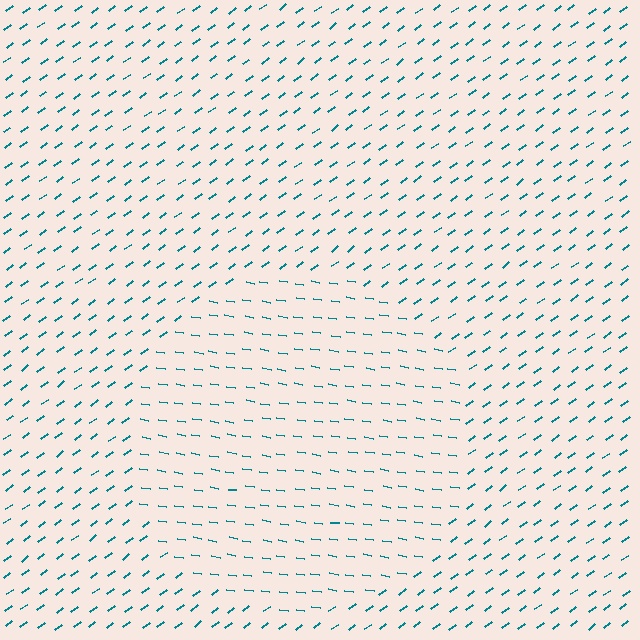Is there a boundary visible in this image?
Yes, there is a texture boundary formed by a change in line orientation.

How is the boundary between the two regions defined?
The boundary is defined purely by a change in line orientation (approximately 45 degrees difference). All lines are the same color and thickness.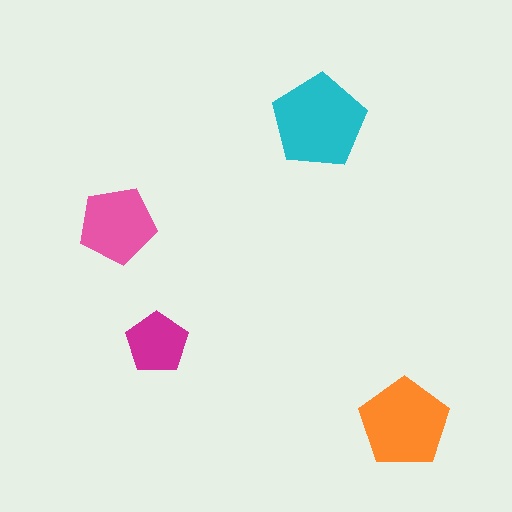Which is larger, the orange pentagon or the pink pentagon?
The orange one.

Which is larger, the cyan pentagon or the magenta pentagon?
The cyan one.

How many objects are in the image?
There are 4 objects in the image.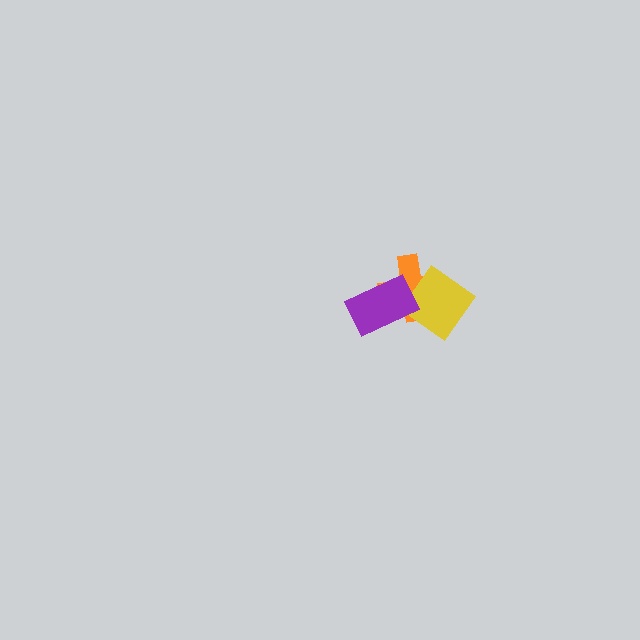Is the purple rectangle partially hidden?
No, no other shape covers it.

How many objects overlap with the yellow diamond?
2 objects overlap with the yellow diamond.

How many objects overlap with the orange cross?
2 objects overlap with the orange cross.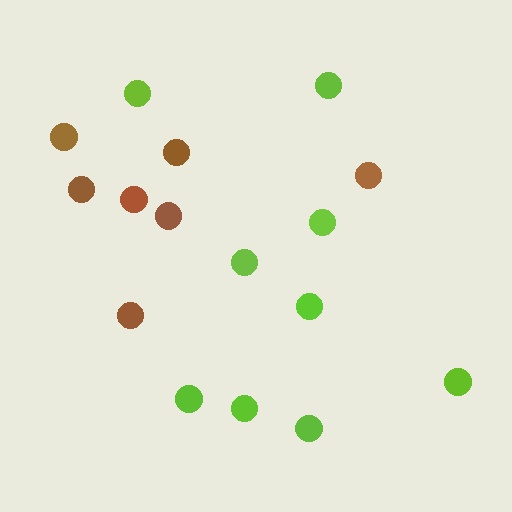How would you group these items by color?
There are 2 groups: one group of brown circles (7) and one group of lime circles (9).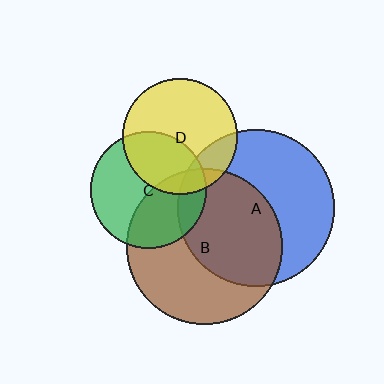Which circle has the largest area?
Circle A (blue).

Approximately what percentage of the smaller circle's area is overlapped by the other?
Approximately 15%.